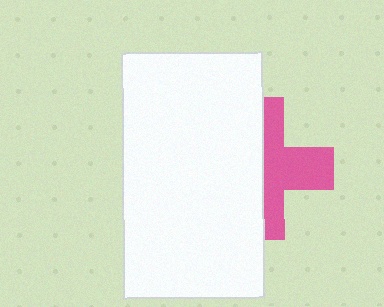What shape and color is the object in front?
The object in front is a white rectangle.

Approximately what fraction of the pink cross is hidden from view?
Roughly 51% of the pink cross is hidden behind the white rectangle.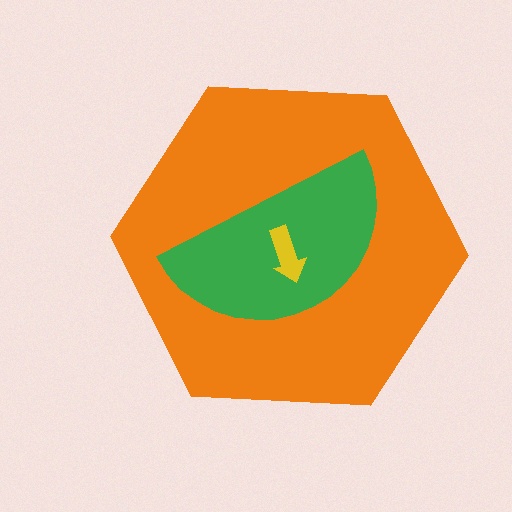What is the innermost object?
The yellow arrow.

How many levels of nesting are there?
3.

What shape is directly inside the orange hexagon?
The green semicircle.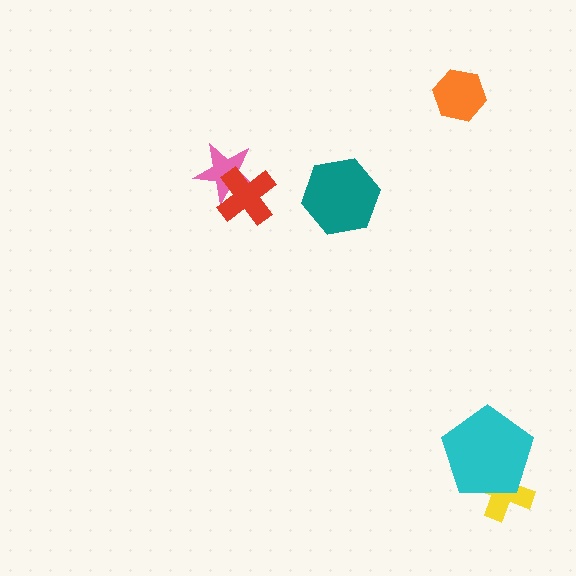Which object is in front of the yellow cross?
The cyan pentagon is in front of the yellow cross.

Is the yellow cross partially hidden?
Yes, it is partially covered by another shape.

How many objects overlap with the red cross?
1 object overlaps with the red cross.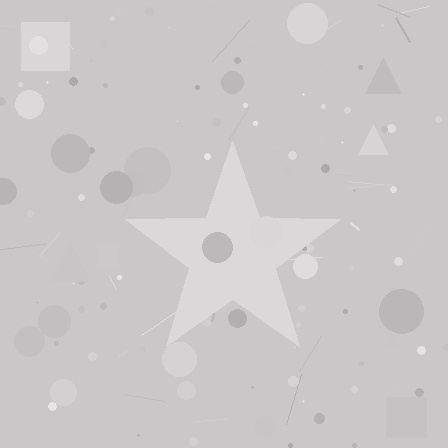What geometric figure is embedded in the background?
A star is embedded in the background.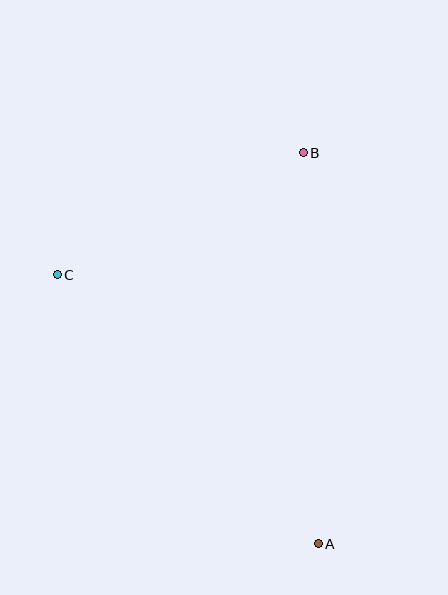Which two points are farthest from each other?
Points A and B are farthest from each other.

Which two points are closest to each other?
Points B and C are closest to each other.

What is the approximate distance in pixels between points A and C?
The distance between A and C is approximately 375 pixels.